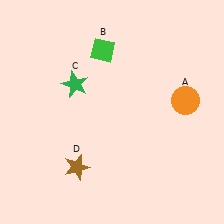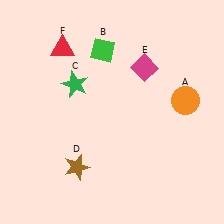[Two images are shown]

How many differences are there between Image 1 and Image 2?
There are 2 differences between the two images.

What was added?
A magenta diamond (E), a red triangle (F) were added in Image 2.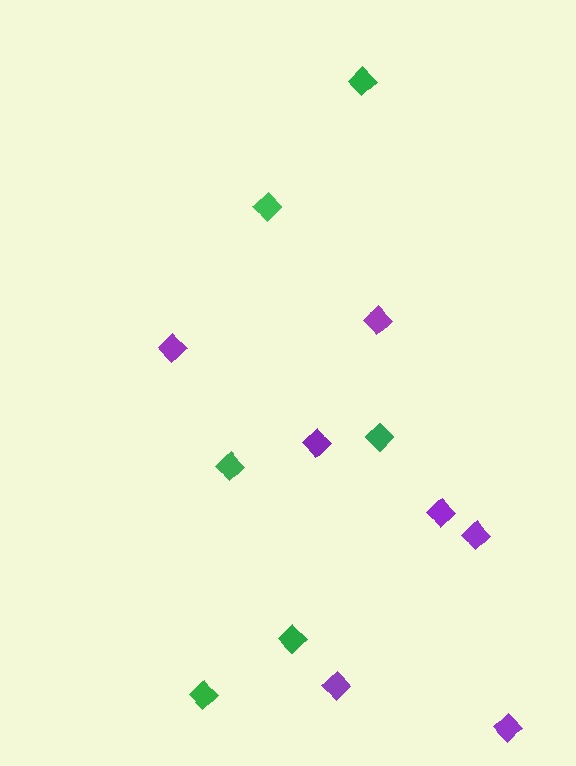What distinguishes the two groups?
There are 2 groups: one group of green diamonds (6) and one group of purple diamonds (7).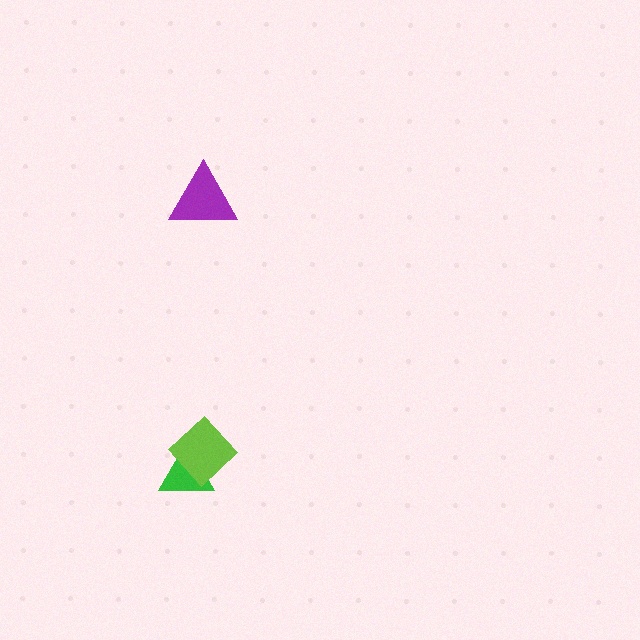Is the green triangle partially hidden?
Yes, it is partially covered by another shape.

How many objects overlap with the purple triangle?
0 objects overlap with the purple triangle.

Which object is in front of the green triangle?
The lime diamond is in front of the green triangle.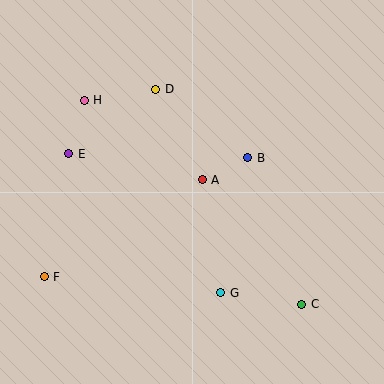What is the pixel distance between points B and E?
The distance between B and E is 179 pixels.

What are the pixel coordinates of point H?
Point H is at (84, 100).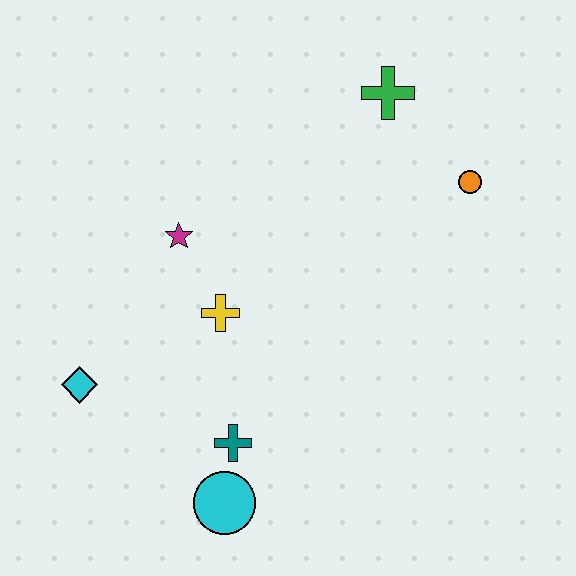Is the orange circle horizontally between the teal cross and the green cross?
No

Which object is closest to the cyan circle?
The teal cross is closest to the cyan circle.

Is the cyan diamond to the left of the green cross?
Yes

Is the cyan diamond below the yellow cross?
Yes